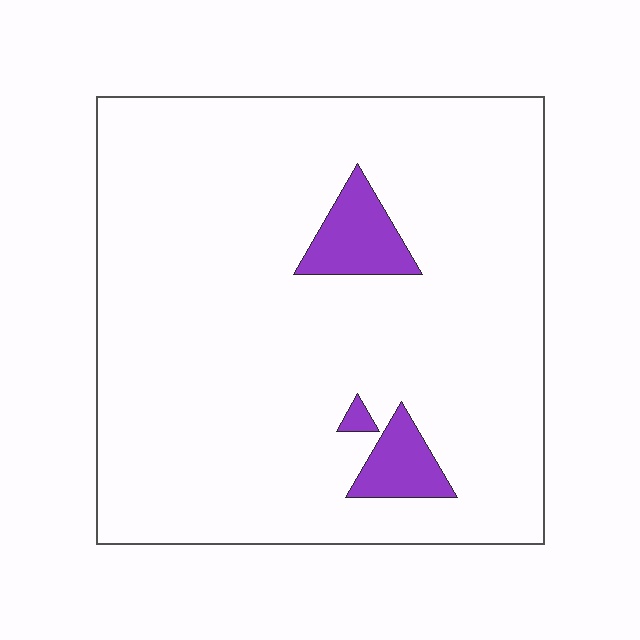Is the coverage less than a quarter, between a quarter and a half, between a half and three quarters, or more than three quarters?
Less than a quarter.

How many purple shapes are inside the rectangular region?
3.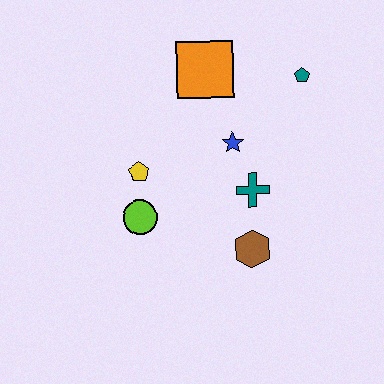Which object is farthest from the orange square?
The brown hexagon is farthest from the orange square.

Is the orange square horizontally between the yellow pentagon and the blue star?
Yes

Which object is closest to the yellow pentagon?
The lime circle is closest to the yellow pentagon.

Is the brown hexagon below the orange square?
Yes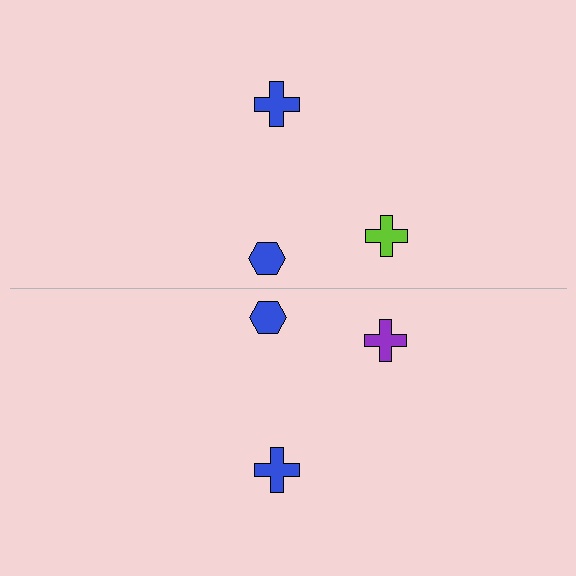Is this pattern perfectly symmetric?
No, the pattern is not perfectly symmetric. The purple cross on the bottom side breaks the symmetry — its mirror counterpart is lime.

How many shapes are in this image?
There are 6 shapes in this image.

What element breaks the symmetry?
The purple cross on the bottom side breaks the symmetry — its mirror counterpart is lime.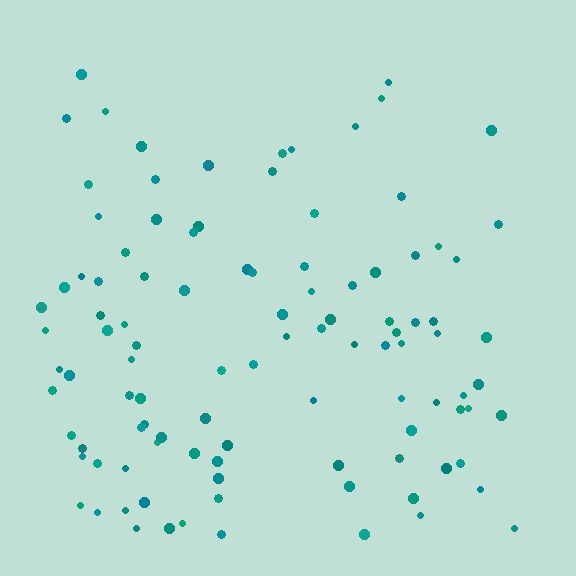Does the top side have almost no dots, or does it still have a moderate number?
Still a moderate number, just noticeably fewer than the bottom.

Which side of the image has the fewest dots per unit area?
The top.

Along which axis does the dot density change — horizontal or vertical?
Vertical.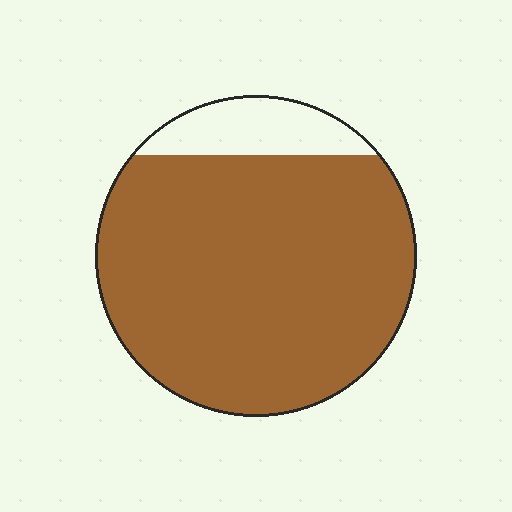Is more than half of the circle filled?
Yes.